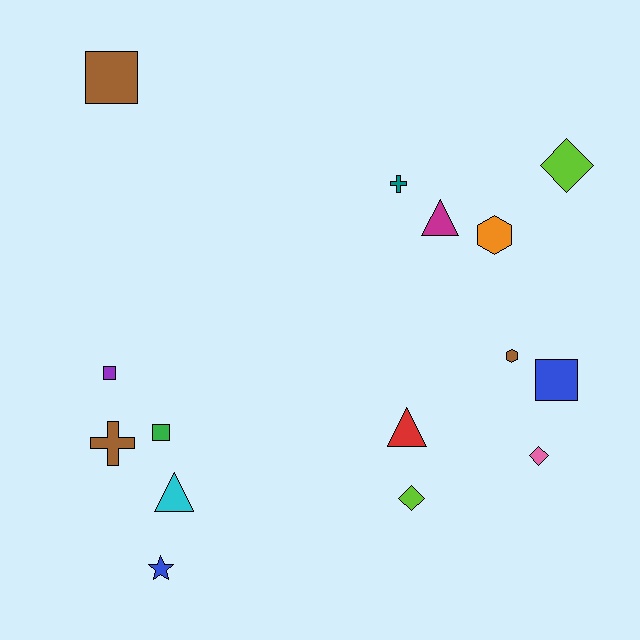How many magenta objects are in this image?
There is 1 magenta object.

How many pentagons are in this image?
There are no pentagons.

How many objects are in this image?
There are 15 objects.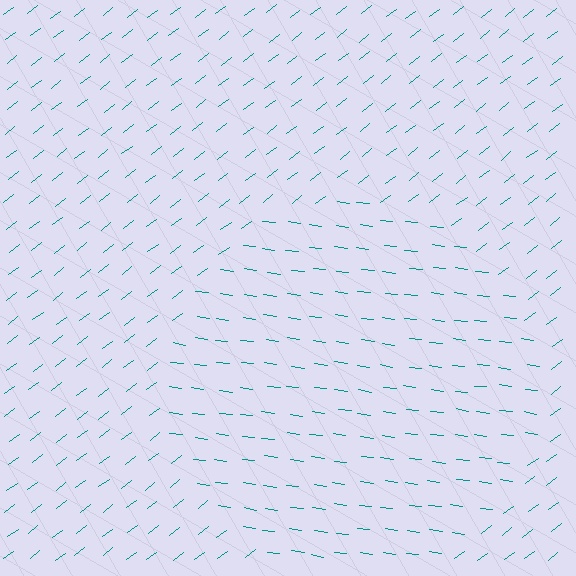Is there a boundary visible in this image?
Yes, there is a texture boundary formed by a change in line orientation.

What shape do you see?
I see a circle.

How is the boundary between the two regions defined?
The boundary is defined purely by a change in line orientation (approximately 45 degrees difference). All lines are the same color and thickness.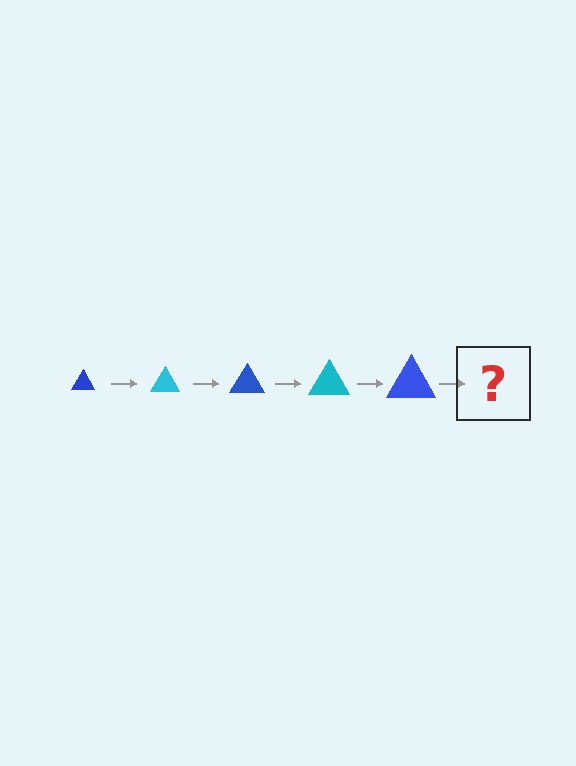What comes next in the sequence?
The next element should be a cyan triangle, larger than the previous one.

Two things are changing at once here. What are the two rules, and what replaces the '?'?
The two rules are that the triangle grows larger each step and the color cycles through blue and cyan. The '?' should be a cyan triangle, larger than the previous one.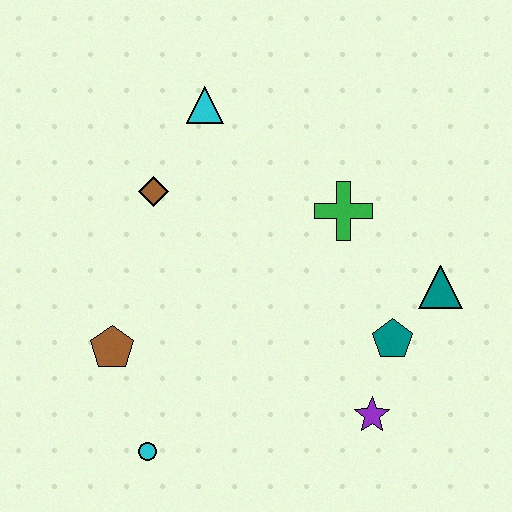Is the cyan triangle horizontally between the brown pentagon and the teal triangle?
Yes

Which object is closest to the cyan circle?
The brown pentagon is closest to the cyan circle.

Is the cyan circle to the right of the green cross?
No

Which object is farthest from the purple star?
The cyan triangle is farthest from the purple star.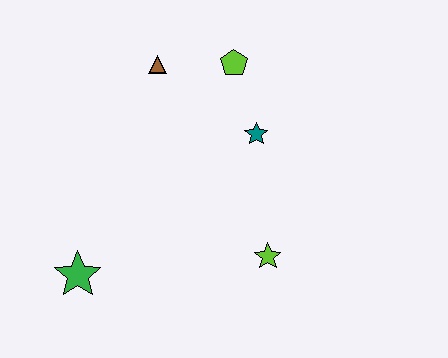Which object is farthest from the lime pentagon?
The green star is farthest from the lime pentagon.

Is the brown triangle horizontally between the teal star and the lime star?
No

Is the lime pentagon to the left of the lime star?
Yes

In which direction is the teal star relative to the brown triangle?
The teal star is to the right of the brown triangle.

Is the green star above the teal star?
No